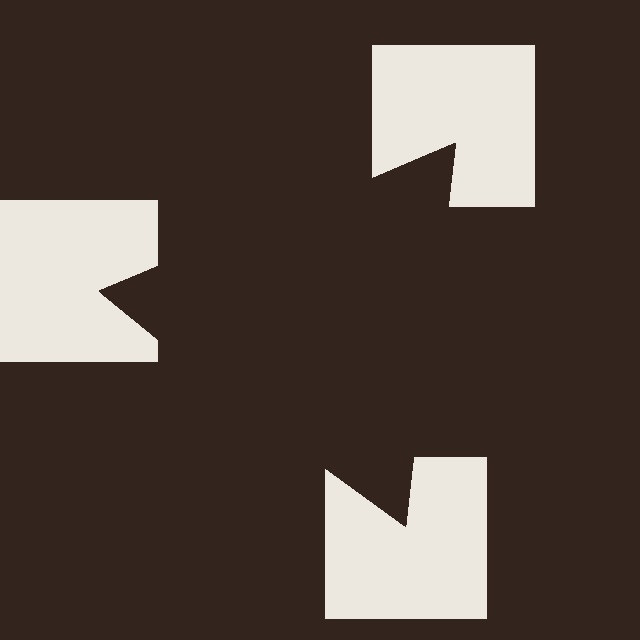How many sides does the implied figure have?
3 sides.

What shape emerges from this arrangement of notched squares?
An illusory triangle — its edges are inferred from the aligned wedge cuts in the notched squares, not physically drawn.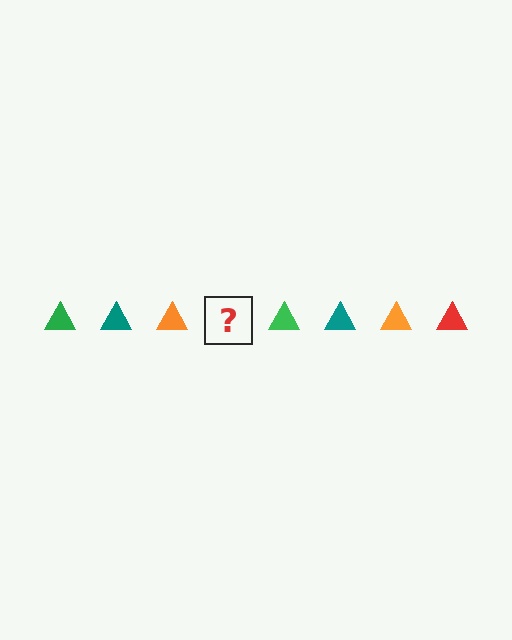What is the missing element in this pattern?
The missing element is a red triangle.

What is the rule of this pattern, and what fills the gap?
The rule is that the pattern cycles through green, teal, orange, red triangles. The gap should be filled with a red triangle.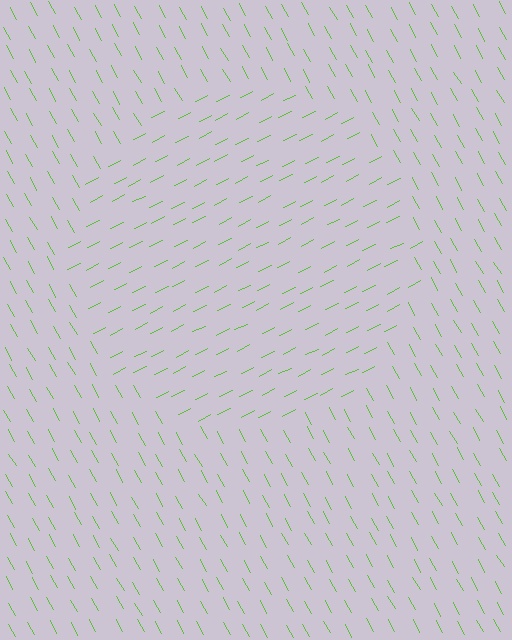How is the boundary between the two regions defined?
The boundary is defined purely by a change in line orientation (approximately 88 degrees difference). All lines are the same color and thickness.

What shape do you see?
I see a circle.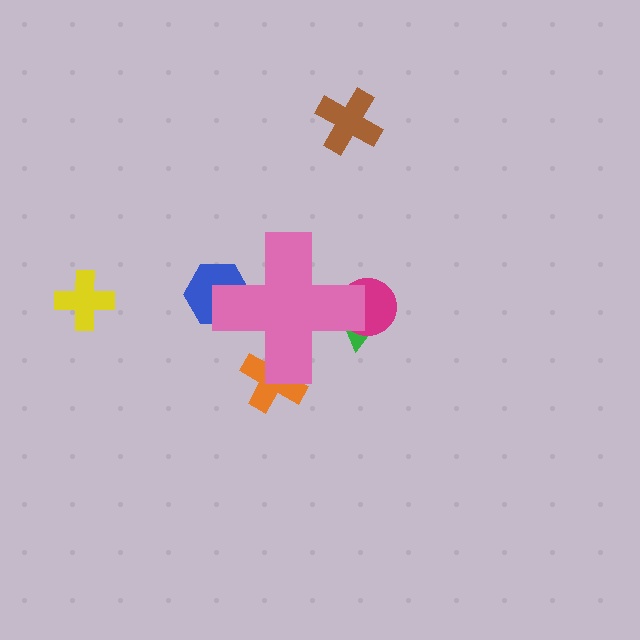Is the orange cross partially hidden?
Yes, the orange cross is partially hidden behind the pink cross.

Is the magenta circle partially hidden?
Yes, the magenta circle is partially hidden behind the pink cross.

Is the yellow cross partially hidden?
No, the yellow cross is fully visible.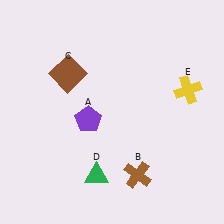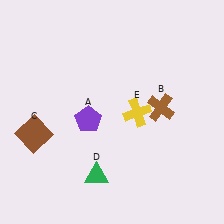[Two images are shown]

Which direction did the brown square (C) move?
The brown square (C) moved down.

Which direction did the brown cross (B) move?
The brown cross (B) moved up.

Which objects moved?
The objects that moved are: the brown cross (B), the brown square (C), the yellow cross (E).